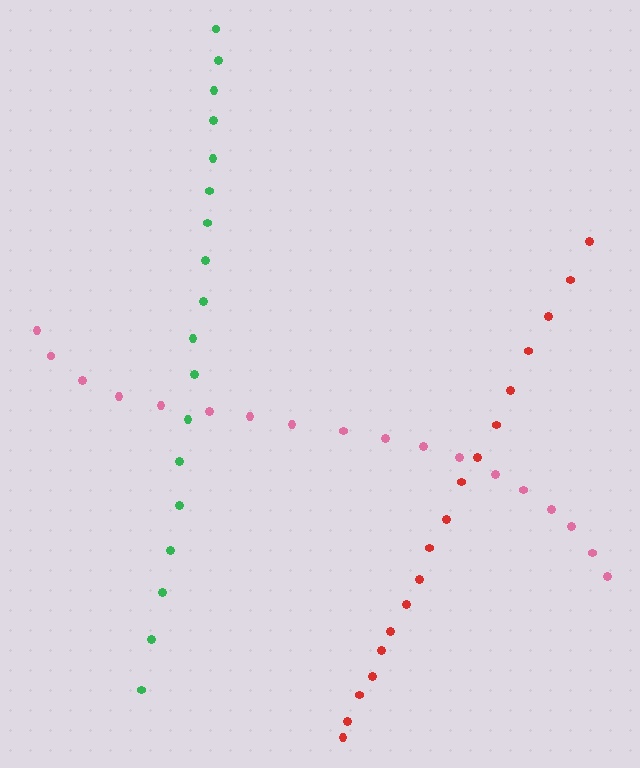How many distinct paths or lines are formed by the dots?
There are 3 distinct paths.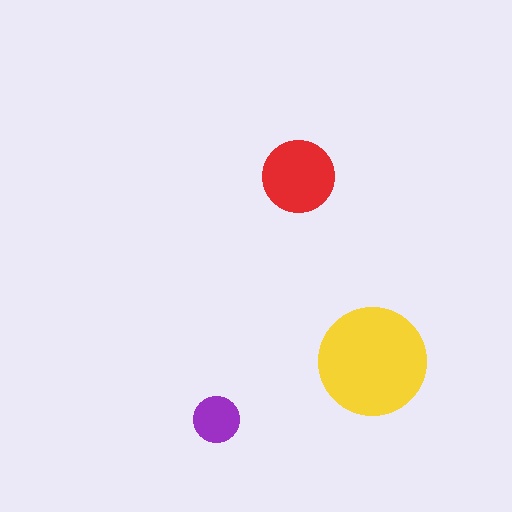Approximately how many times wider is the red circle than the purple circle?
About 1.5 times wider.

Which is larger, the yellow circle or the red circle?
The yellow one.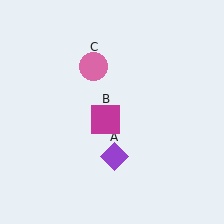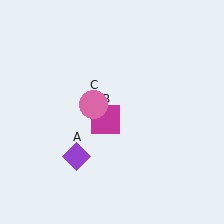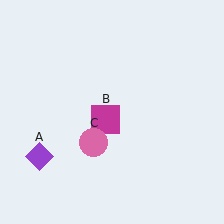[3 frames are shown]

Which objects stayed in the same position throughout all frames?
Magenta square (object B) remained stationary.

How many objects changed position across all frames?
2 objects changed position: purple diamond (object A), pink circle (object C).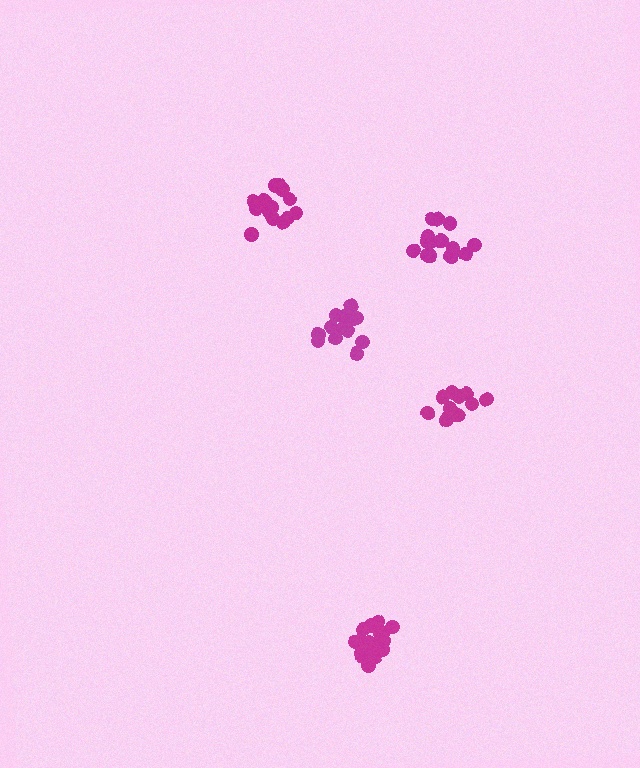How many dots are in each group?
Group 1: 17 dots, Group 2: 14 dots, Group 3: 15 dots, Group 4: 14 dots, Group 5: 12 dots (72 total).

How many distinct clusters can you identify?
There are 5 distinct clusters.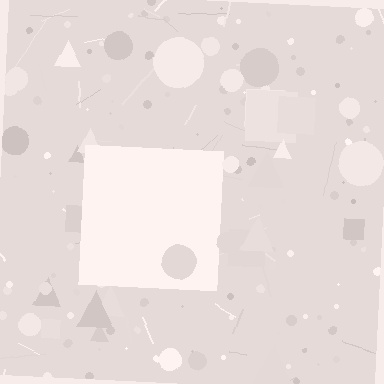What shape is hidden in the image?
A square is hidden in the image.